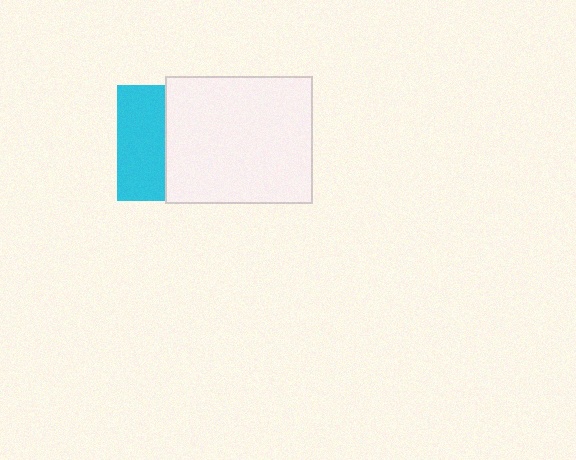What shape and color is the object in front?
The object in front is a white rectangle.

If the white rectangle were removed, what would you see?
You would see the complete cyan square.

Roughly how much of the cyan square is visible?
A small part of it is visible (roughly 41%).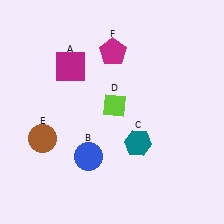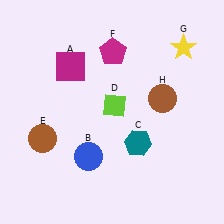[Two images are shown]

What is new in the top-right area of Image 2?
A yellow star (G) was added in the top-right area of Image 2.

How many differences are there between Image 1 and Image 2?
There are 2 differences between the two images.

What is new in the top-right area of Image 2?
A brown circle (H) was added in the top-right area of Image 2.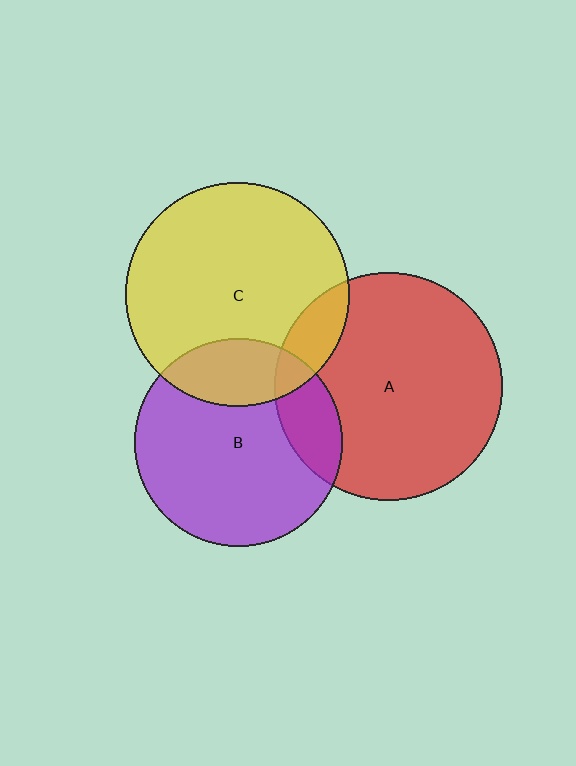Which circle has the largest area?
Circle A (red).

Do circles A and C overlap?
Yes.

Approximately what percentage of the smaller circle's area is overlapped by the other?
Approximately 10%.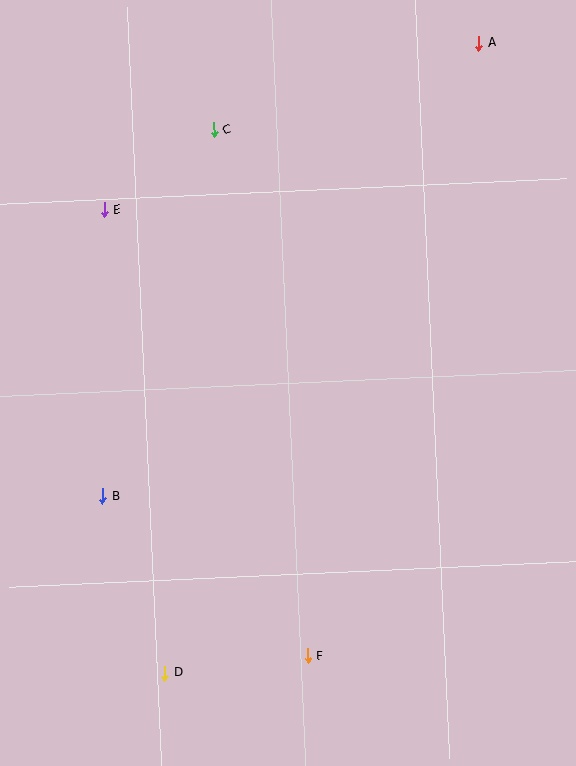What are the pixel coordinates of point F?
Point F is at (308, 656).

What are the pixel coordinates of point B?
Point B is at (103, 496).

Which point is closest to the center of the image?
Point B at (103, 496) is closest to the center.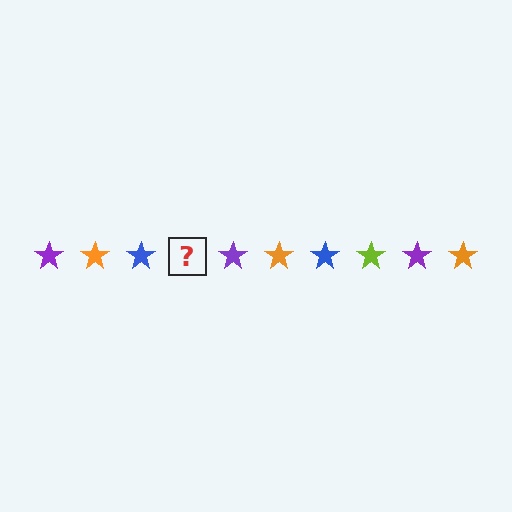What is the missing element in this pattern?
The missing element is a lime star.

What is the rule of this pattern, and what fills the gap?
The rule is that the pattern cycles through purple, orange, blue, lime stars. The gap should be filled with a lime star.